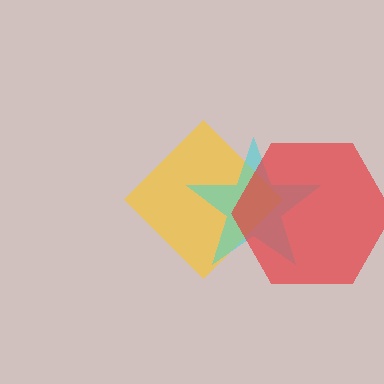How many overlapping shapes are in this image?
There are 3 overlapping shapes in the image.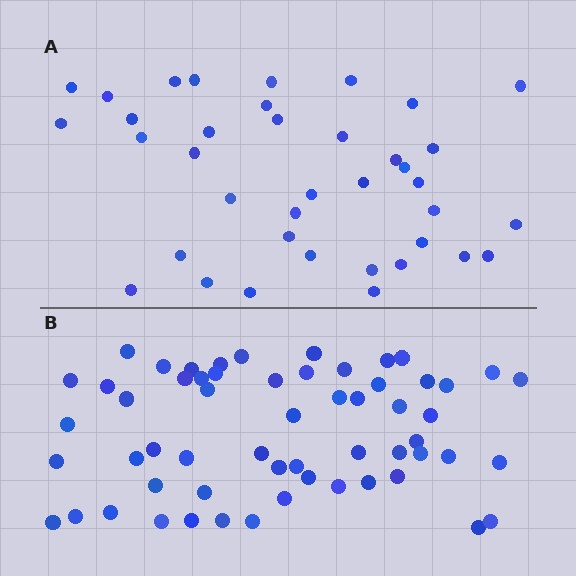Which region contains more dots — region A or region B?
Region B (the bottom region) has more dots.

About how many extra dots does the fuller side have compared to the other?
Region B has approximately 20 more dots than region A.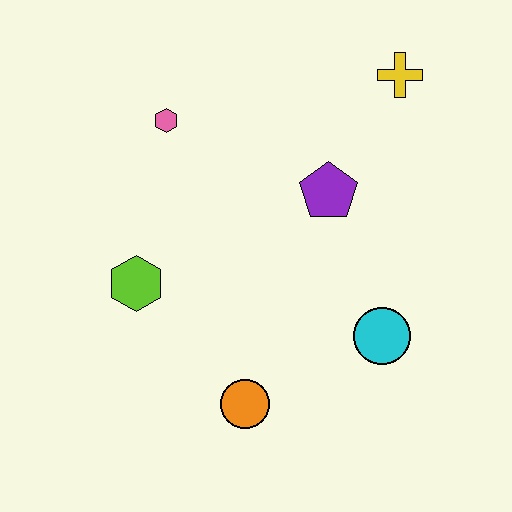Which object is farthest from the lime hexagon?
The yellow cross is farthest from the lime hexagon.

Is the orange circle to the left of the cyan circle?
Yes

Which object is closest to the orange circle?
The cyan circle is closest to the orange circle.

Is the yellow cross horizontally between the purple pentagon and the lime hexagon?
No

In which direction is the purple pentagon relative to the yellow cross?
The purple pentagon is below the yellow cross.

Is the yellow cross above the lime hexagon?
Yes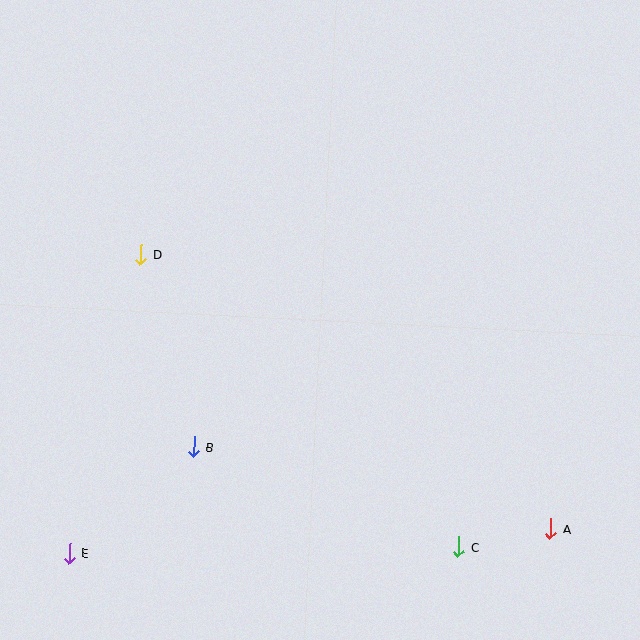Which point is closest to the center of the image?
Point B at (194, 447) is closest to the center.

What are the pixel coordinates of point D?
Point D is at (141, 254).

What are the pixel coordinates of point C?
Point C is at (459, 547).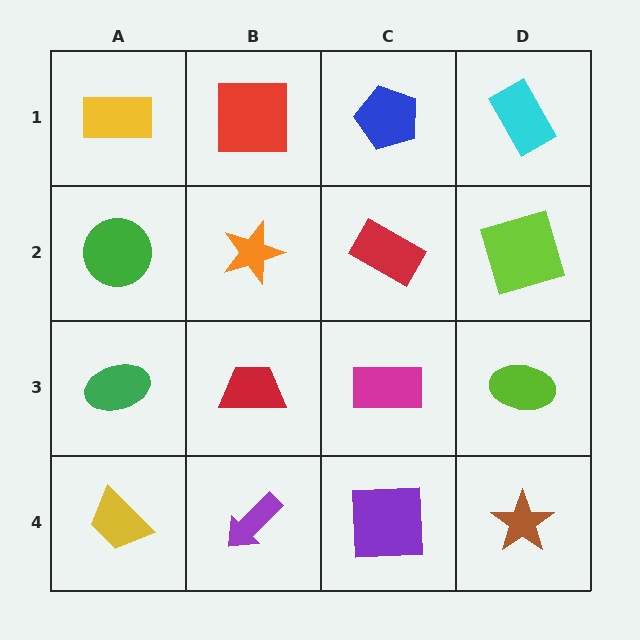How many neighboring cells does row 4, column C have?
3.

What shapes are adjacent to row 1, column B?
An orange star (row 2, column B), a yellow rectangle (row 1, column A), a blue pentagon (row 1, column C).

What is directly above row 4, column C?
A magenta rectangle.